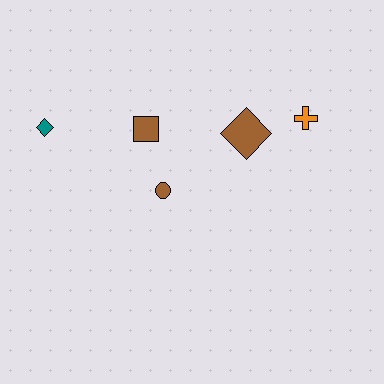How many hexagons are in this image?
There are no hexagons.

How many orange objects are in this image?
There is 1 orange object.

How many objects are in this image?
There are 5 objects.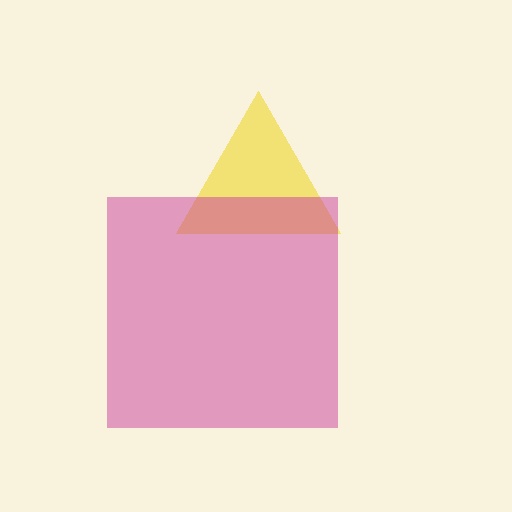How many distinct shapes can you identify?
There are 2 distinct shapes: a yellow triangle, a magenta square.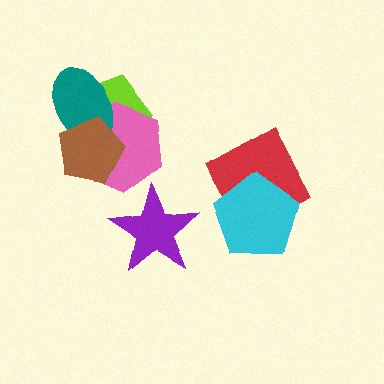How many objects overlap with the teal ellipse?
3 objects overlap with the teal ellipse.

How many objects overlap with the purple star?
0 objects overlap with the purple star.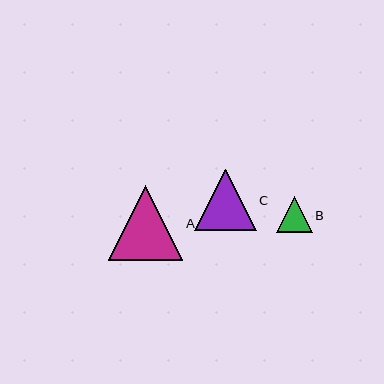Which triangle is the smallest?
Triangle B is the smallest with a size of approximately 36 pixels.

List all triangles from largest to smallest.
From largest to smallest: A, C, B.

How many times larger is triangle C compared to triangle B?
Triangle C is approximately 1.7 times the size of triangle B.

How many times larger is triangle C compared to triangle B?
Triangle C is approximately 1.7 times the size of triangle B.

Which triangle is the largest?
Triangle A is the largest with a size of approximately 75 pixels.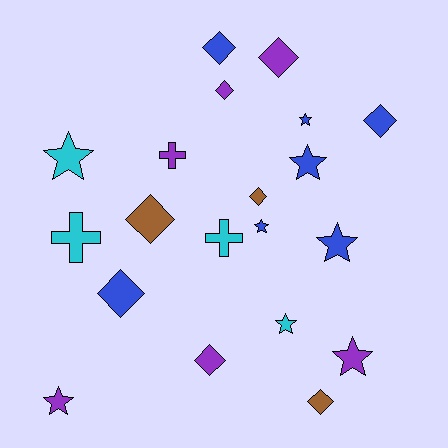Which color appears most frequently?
Blue, with 7 objects.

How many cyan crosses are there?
There are 2 cyan crosses.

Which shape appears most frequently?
Diamond, with 9 objects.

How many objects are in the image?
There are 20 objects.